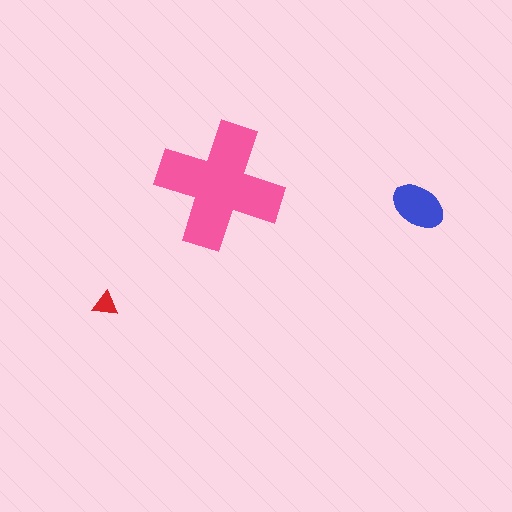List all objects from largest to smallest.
The pink cross, the blue ellipse, the red triangle.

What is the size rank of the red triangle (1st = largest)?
3rd.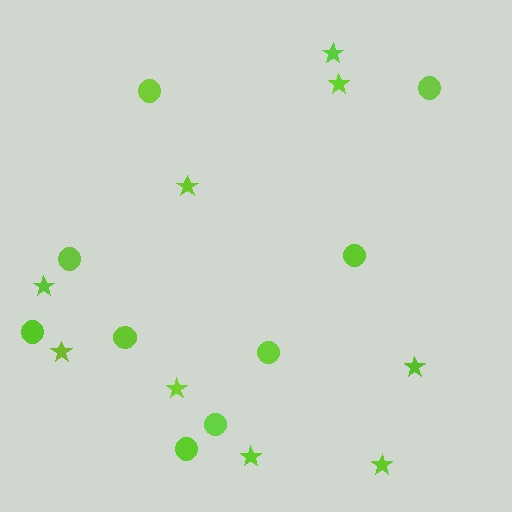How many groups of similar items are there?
There are 2 groups: one group of stars (9) and one group of circles (9).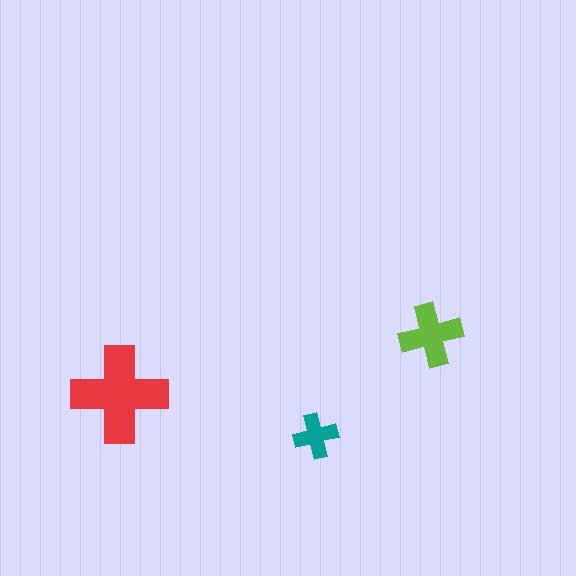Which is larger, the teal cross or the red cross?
The red one.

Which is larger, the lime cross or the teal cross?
The lime one.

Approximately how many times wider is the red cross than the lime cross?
About 1.5 times wider.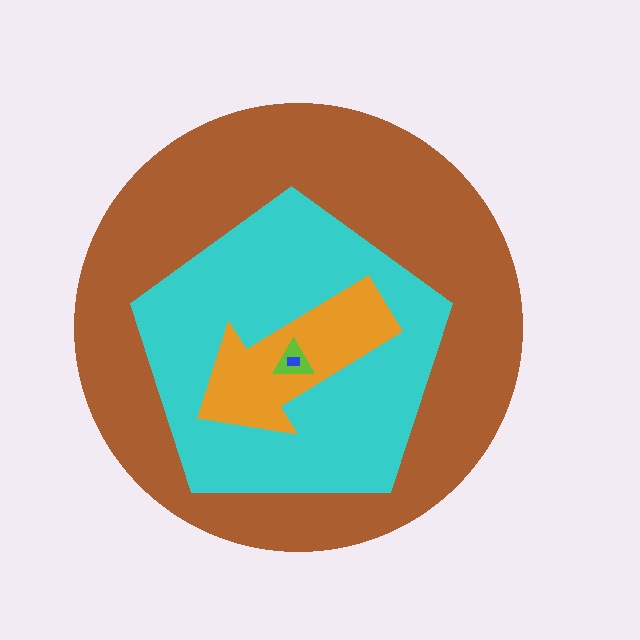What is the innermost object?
The blue rectangle.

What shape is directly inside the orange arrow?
The lime triangle.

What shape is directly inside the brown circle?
The cyan pentagon.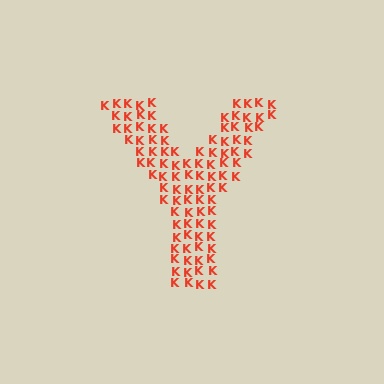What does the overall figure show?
The overall figure shows the letter Y.